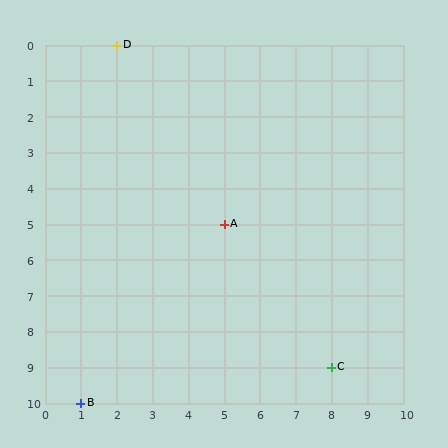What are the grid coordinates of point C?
Point C is at grid coordinates (8, 9).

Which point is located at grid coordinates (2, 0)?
Point D is at (2, 0).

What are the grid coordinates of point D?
Point D is at grid coordinates (2, 0).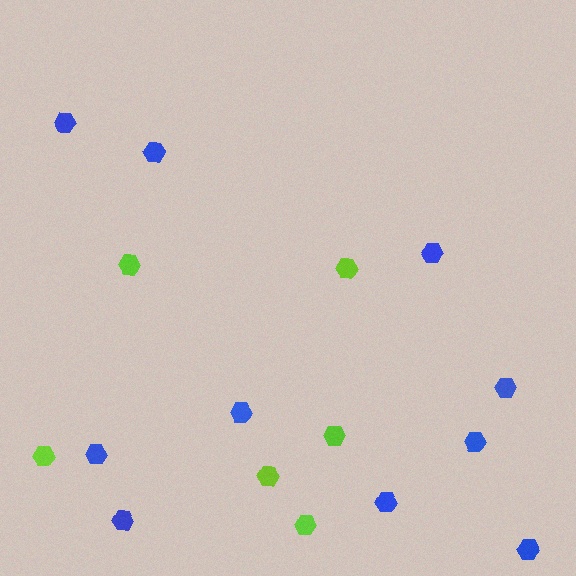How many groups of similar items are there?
There are 2 groups: one group of lime hexagons (6) and one group of blue hexagons (10).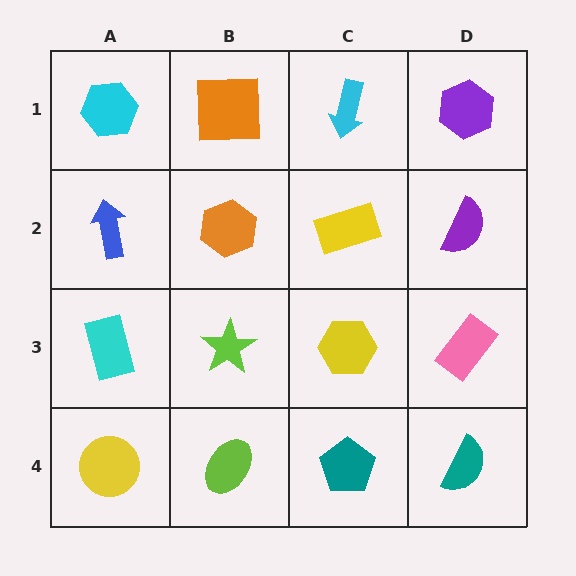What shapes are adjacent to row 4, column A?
A cyan rectangle (row 3, column A), a lime ellipse (row 4, column B).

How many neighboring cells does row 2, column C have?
4.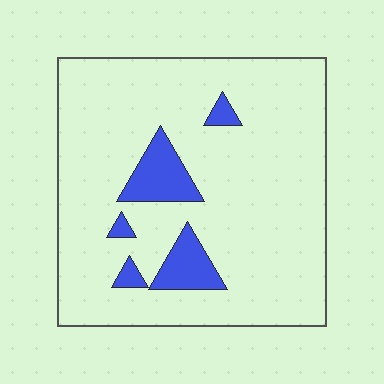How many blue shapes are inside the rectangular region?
5.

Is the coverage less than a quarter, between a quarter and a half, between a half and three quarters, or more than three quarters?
Less than a quarter.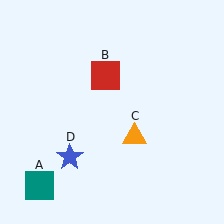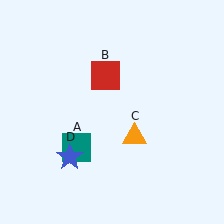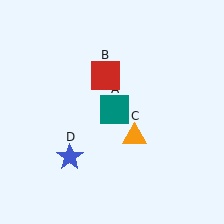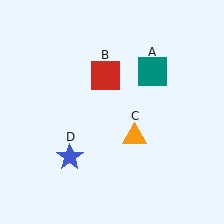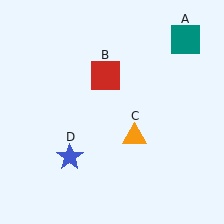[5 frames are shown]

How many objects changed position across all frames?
1 object changed position: teal square (object A).